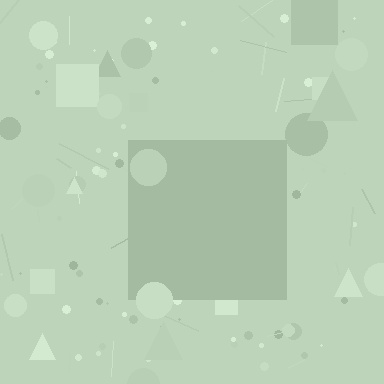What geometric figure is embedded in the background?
A square is embedded in the background.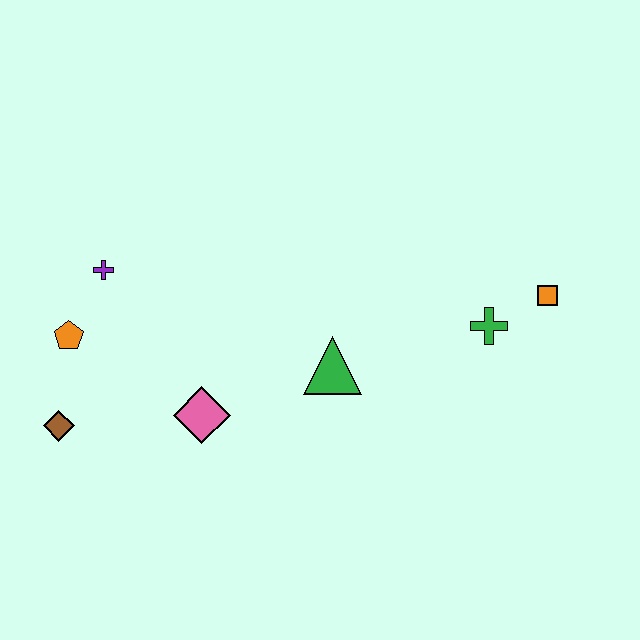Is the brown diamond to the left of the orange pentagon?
Yes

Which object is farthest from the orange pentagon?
The orange square is farthest from the orange pentagon.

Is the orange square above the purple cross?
No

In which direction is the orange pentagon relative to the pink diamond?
The orange pentagon is to the left of the pink diamond.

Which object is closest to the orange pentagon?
The purple cross is closest to the orange pentagon.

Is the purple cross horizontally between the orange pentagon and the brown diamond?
No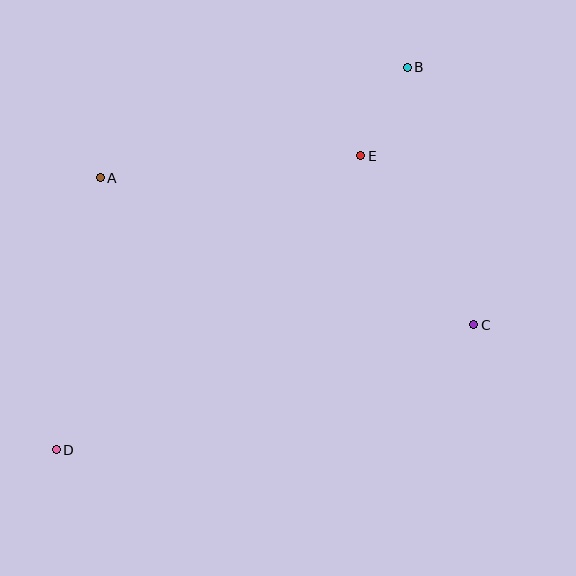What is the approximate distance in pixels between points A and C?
The distance between A and C is approximately 401 pixels.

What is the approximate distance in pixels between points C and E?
The distance between C and E is approximately 203 pixels.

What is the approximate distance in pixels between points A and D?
The distance between A and D is approximately 276 pixels.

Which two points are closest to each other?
Points B and E are closest to each other.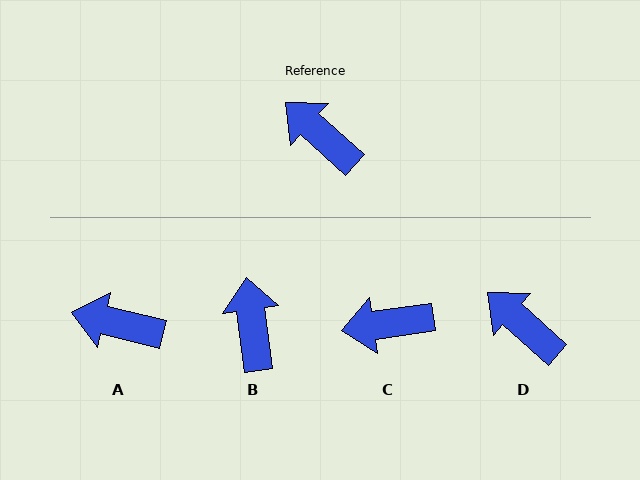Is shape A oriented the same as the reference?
No, it is off by about 28 degrees.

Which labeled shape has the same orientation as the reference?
D.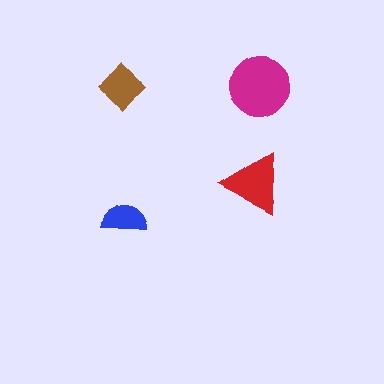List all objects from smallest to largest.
The blue semicircle, the brown diamond, the red triangle, the magenta circle.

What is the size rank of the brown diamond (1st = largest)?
3rd.